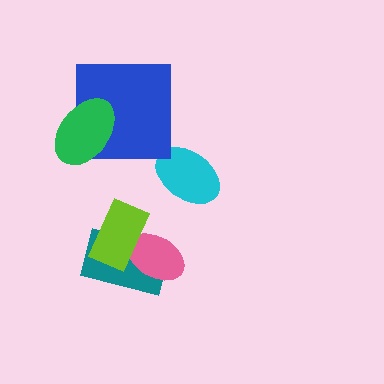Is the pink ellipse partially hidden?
Yes, it is partially covered by another shape.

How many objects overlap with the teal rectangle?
2 objects overlap with the teal rectangle.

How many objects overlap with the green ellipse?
1 object overlaps with the green ellipse.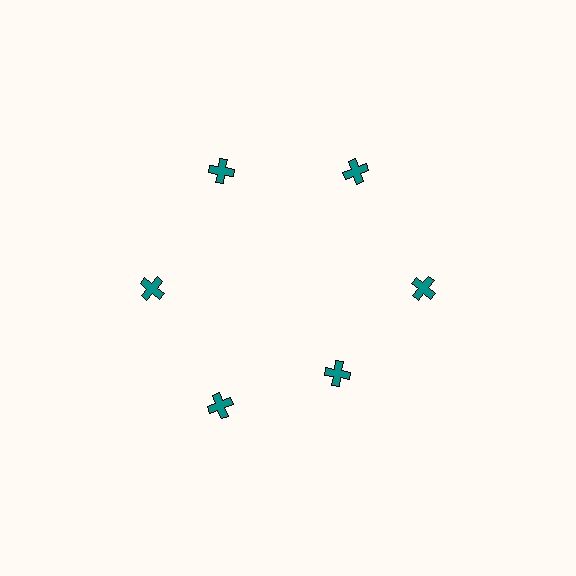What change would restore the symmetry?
The symmetry would be restored by moving it outward, back onto the ring so that all 6 crosses sit at equal angles and equal distance from the center.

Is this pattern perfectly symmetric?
No. The 6 teal crosses are arranged in a ring, but one element near the 5 o'clock position is pulled inward toward the center, breaking the 6-fold rotational symmetry.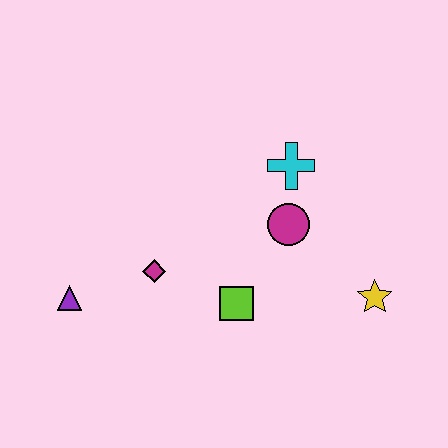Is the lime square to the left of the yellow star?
Yes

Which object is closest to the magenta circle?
The cyan cross is closest to the magenta circle.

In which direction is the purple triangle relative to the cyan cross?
The purple triangle is to the left of the cyan cross.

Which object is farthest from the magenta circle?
The purple triangle is farthest from the magenta circle.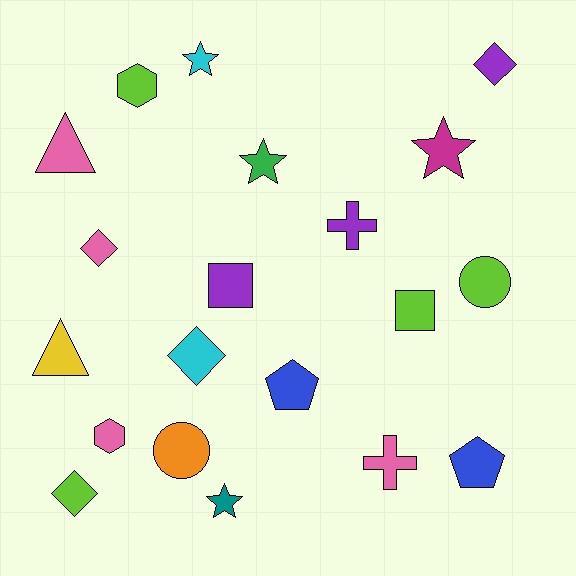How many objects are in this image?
There are 20 objects.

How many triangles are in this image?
There are 2 triangles.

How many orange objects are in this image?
There is 1 orange object.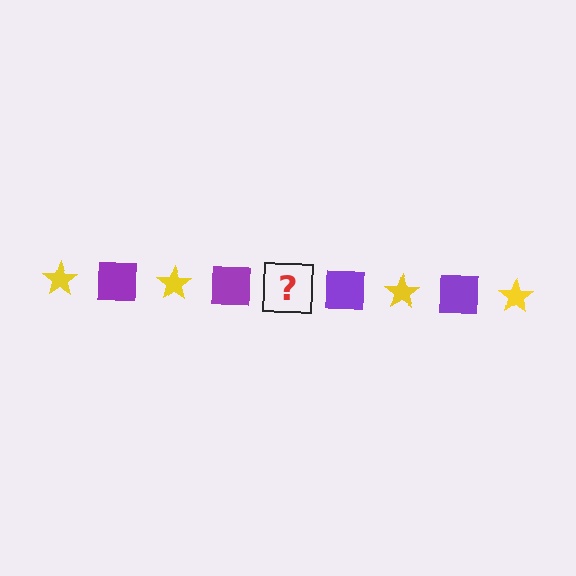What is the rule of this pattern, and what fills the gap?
The rule is that the pattern alternates between yellow star and purple square. The gap should be filled with a yellow star.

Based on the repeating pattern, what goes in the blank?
The blank should be a yellow star.